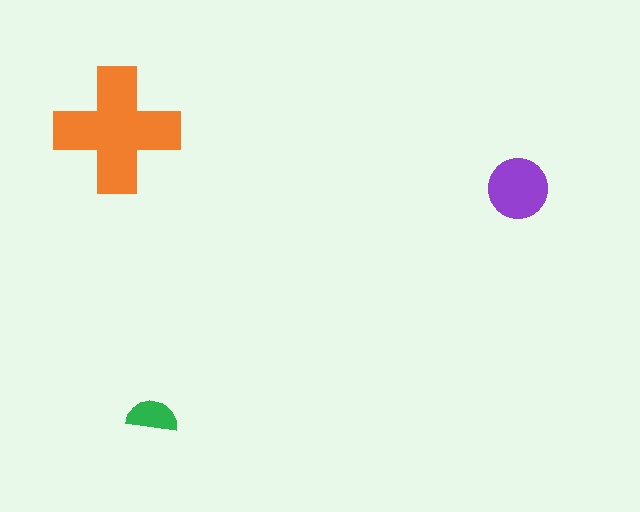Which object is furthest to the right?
The purple circle is rightmost.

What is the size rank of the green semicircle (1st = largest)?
3rd.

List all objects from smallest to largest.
The green semicircle, the purple circle, the orange cross.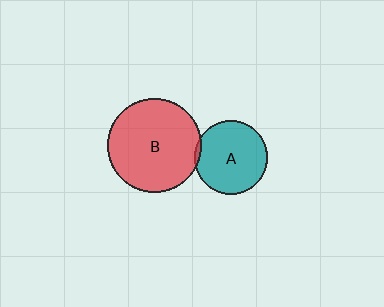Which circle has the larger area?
Circle B (red).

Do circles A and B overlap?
Yes.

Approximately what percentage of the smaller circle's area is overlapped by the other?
Approximately 5%.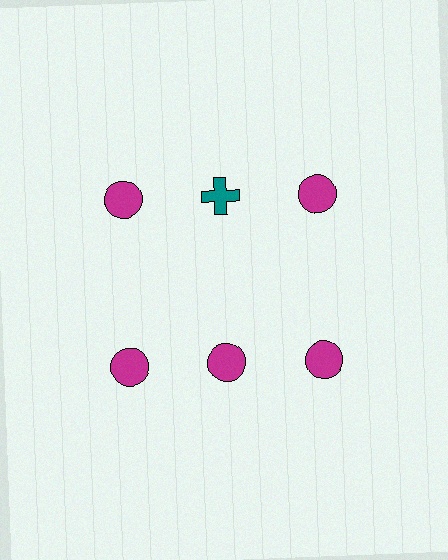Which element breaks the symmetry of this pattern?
The teal cross in the top row, second from left column breaks the symmetry. All other shapes are magenta circles.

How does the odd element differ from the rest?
It differs in both color (teal instead of magenta) and shape (cross instead of circle).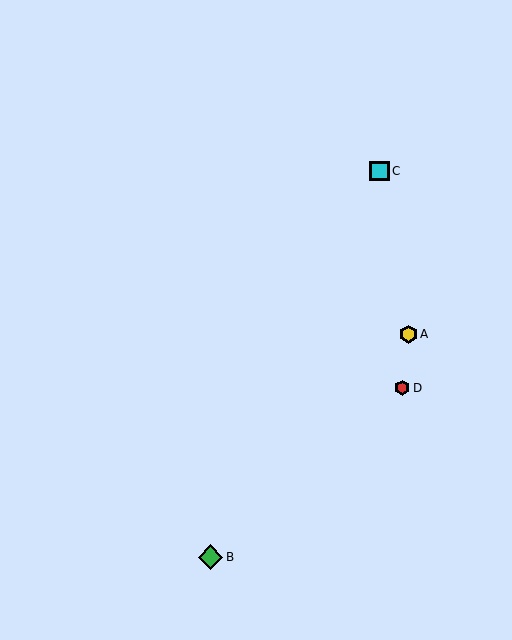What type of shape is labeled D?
Shape D is a red hexagon.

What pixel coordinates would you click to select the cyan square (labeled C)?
Click at (379, 171) to select the cyan square C.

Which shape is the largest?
The green diamond (labeled B) is the largest.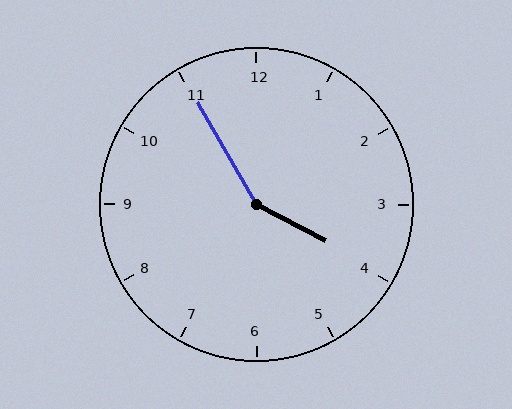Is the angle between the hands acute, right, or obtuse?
It is obtuse.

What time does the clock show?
3:55.